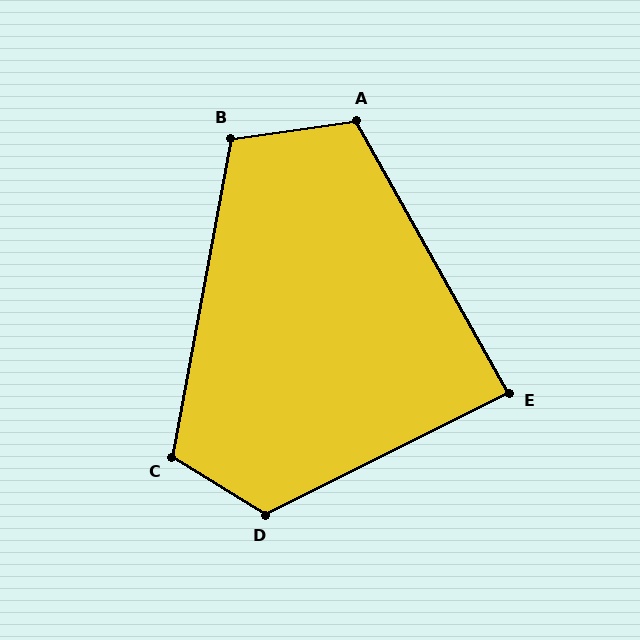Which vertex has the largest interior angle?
D, at approximately 122 degrees.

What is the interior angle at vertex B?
Approximately 108 degrees (obtuse).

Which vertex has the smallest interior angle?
E, at approximately 87 degrees.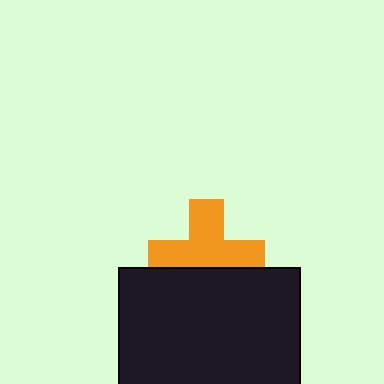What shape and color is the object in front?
The object in front is a black rectangle.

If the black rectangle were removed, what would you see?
You would see the complete orange cross.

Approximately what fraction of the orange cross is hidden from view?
Roughly 33% of the orange cross is hidden behind the black rectangle.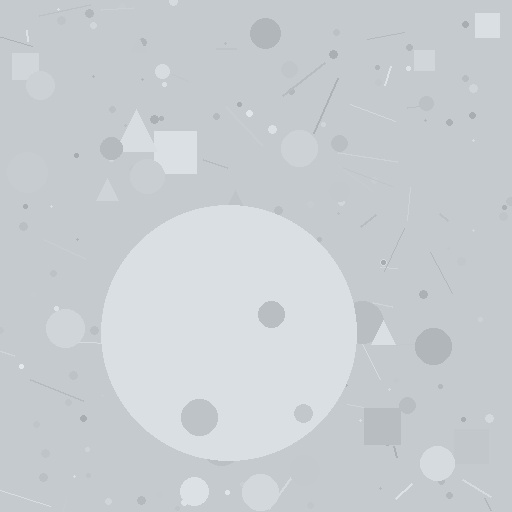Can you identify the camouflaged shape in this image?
The camouflaged shape is a circle.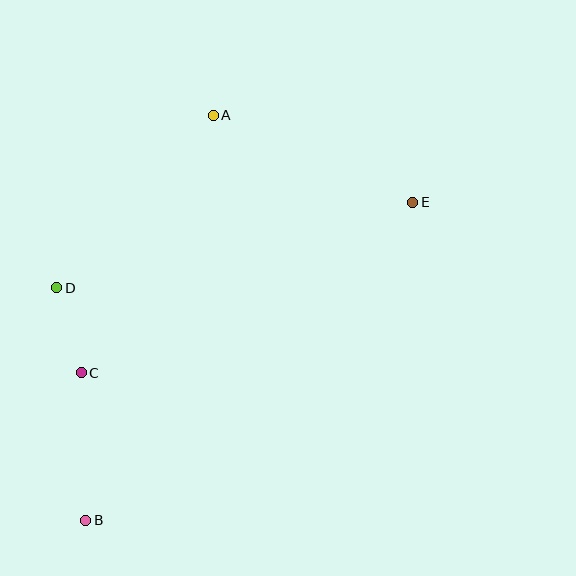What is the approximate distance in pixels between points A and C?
The distance between A and C is approximately 289 pixels.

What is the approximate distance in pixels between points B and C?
The distance between B and C is approximately 148 pixels.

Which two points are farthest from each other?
Points B and E are farthest from each other.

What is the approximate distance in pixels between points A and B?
The distance between A and B is approximately 425 pixels.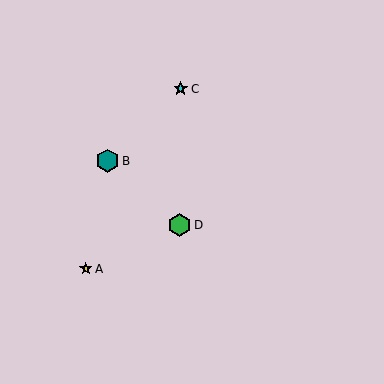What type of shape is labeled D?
Shape D is a green hexagon.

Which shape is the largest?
The teal hexagon (labeled B) is the largest.